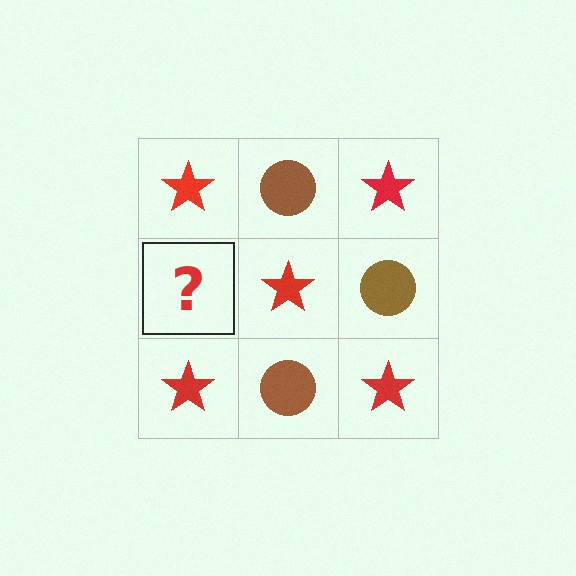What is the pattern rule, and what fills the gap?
The rule is that it alternates red star and brown circle in a checkerboard pattern. The gap should be filled with a brown circle.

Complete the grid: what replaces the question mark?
The question mark should be replaced with a brown circle.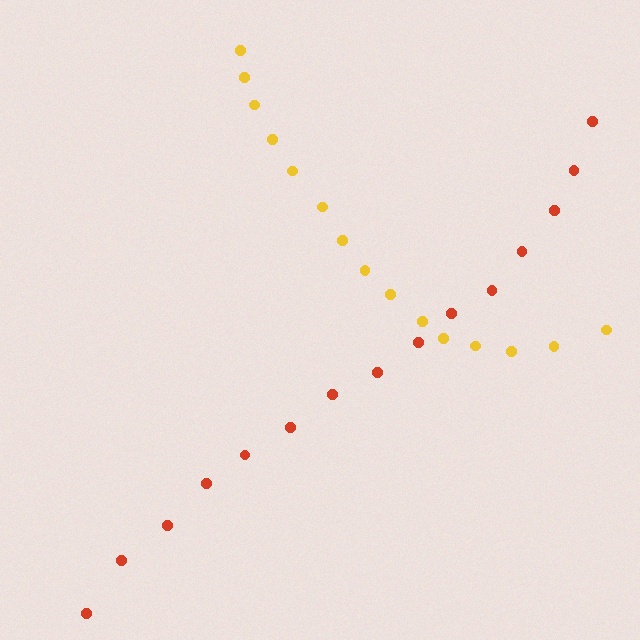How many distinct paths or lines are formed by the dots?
There are 2 distinct paths.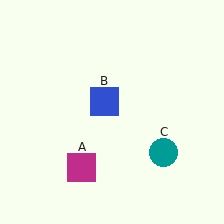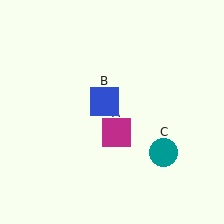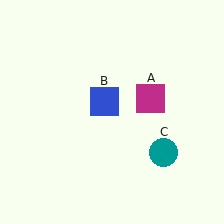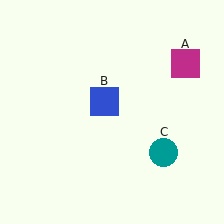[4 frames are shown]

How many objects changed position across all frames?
1 object changed position: magenta square (object A).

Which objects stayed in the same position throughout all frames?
Blue square (object B) and teal circle (object C) remained stationary.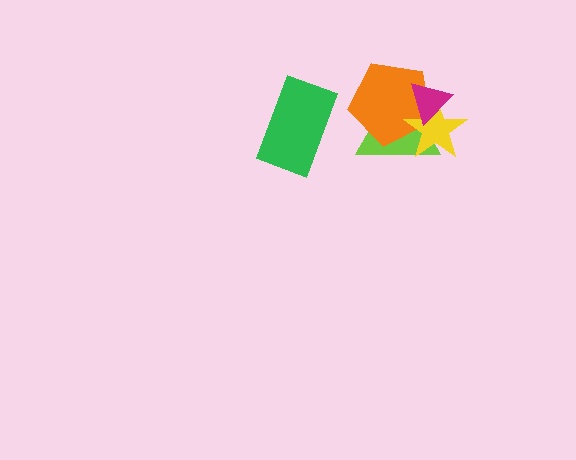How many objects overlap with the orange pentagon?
3 objects overlap with the orange pentagon.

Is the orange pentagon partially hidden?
Yes, it is partially covered by another shape.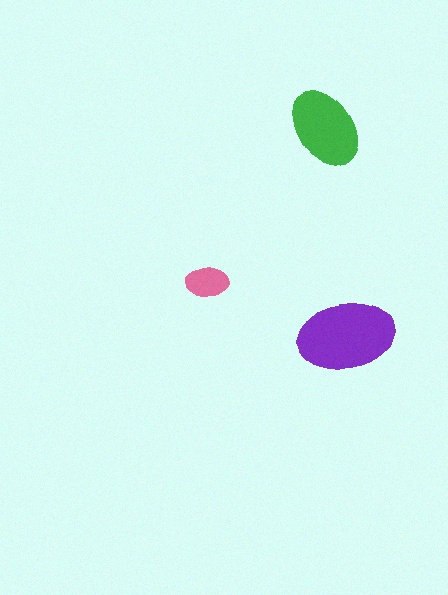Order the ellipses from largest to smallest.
the purple one, the green one, the pink one.